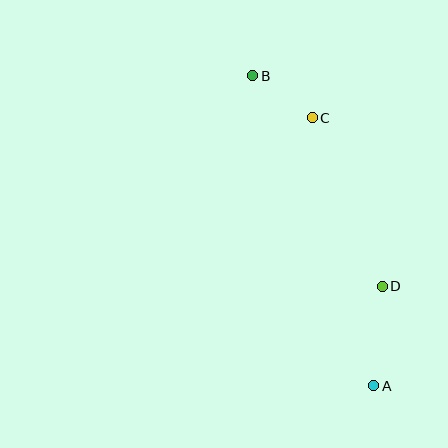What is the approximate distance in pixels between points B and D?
The distance between B and D is approximately 247 pixels.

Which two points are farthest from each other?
Points A and B are farthest from each other.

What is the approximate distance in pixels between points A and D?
The distance between A and D is approximately 100 pixels.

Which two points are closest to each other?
Points B and C are closest to each other.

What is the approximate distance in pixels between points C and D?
The distance between C and D is approximately 182 pixels.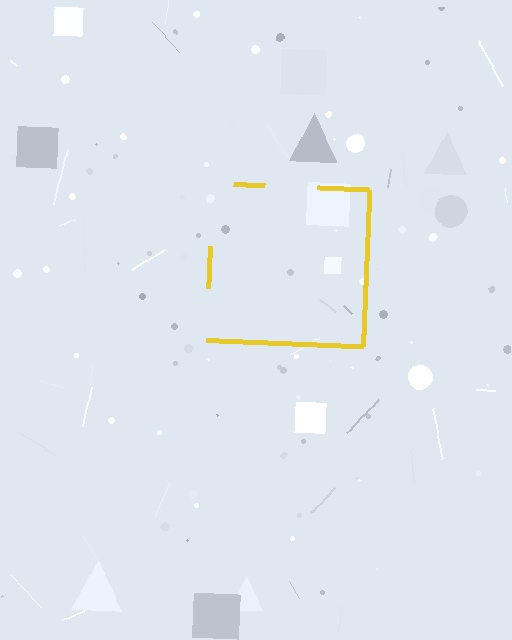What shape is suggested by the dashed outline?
The dashed outline suggests a square.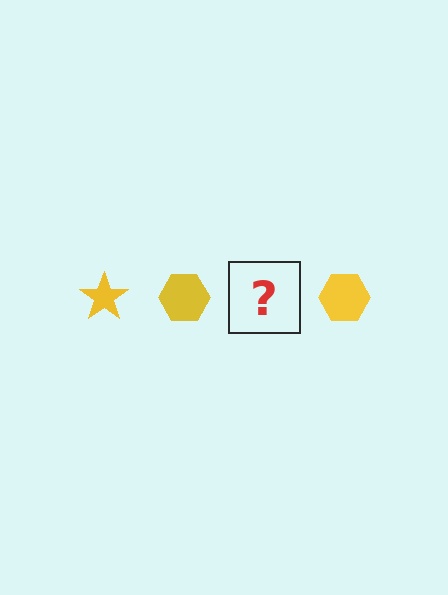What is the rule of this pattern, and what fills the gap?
The rule is that the pattern cycles through star, hexagon shapes in yellow. The gap should be filled with a yellow star.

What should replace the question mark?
The question mark should be replaced with a yellow star.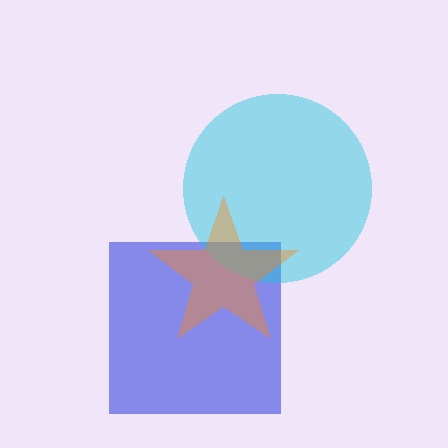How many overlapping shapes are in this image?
There are 3 overlapping shapes in the image.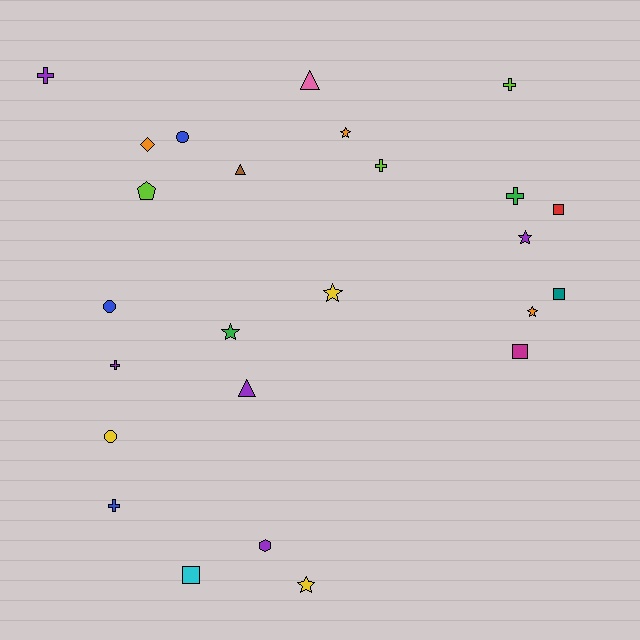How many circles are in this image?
There are 3 circles.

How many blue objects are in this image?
There are 3 blue objects.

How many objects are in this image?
There are 25 objects.